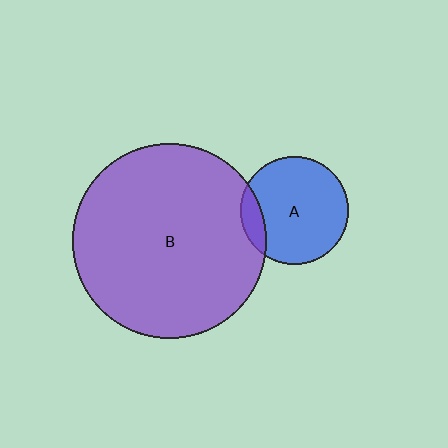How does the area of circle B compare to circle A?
Approximately 3.2 times.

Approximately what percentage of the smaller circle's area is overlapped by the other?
Approximately 15%.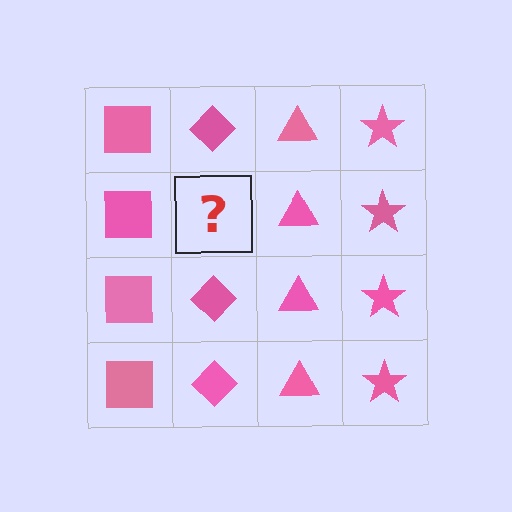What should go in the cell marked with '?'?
The missing cell should contain a pink diamond.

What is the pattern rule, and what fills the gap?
The rule is that each column has a consistent shape. The gap should be filled with a pink diamond.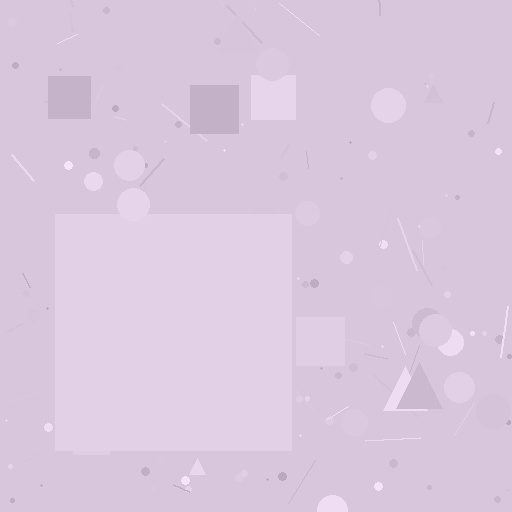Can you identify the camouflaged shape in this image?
The camouflaged shape is a square.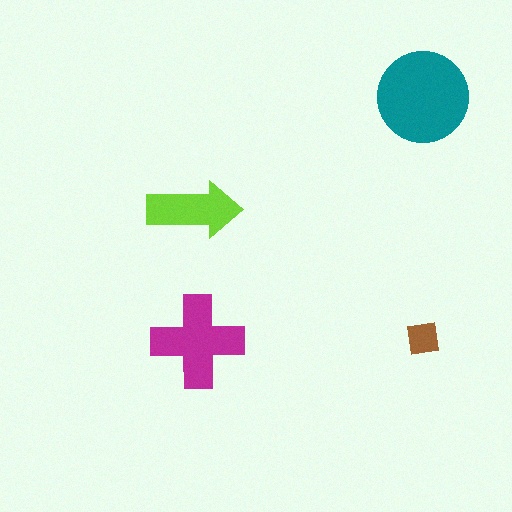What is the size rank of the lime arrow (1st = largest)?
3rd.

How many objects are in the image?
There are 4 objects in the image.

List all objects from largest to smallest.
The teal circle, the magenta cross, the lime arrow, the brown square.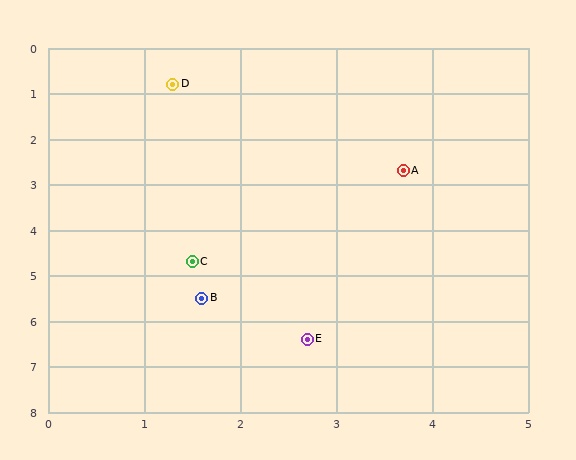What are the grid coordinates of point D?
Point D is at approximately (1.3, 0.8).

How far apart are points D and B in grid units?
Points D and B are about 4.7 grid units apart.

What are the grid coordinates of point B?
Point B is at approximately (1.6, 5.5).